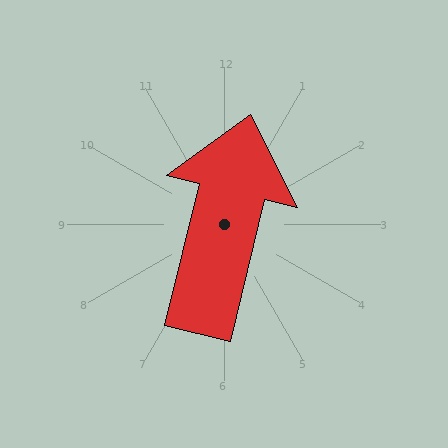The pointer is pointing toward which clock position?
Roughly 12 o'clock.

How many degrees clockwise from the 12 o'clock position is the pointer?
Approximately 14 degrees.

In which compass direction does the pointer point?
North.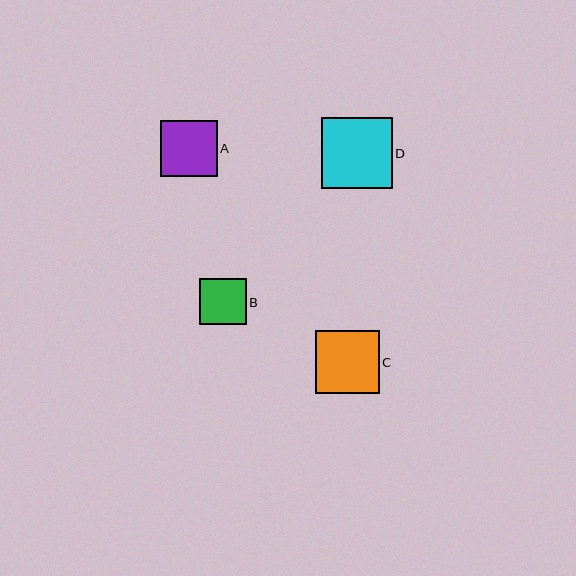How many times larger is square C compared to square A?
Square C is approximately 1.1 times the size of square A.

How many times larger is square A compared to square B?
Square A is approximately 1.2 times the size of square B.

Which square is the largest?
Square D is the largest with a size of approximately 71 pixels.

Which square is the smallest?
Square B is the smallest with a size of approximately 47 pixels.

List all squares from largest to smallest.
From largest to smallest: D, C, A, B.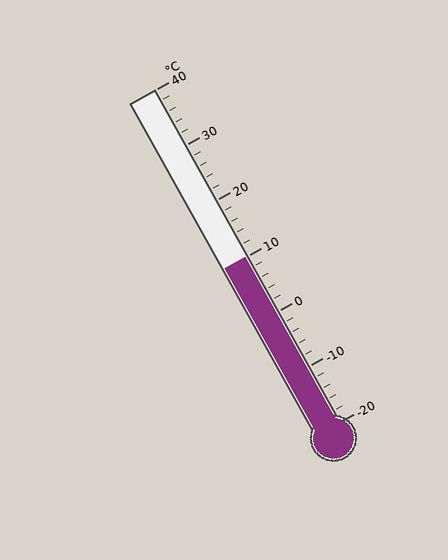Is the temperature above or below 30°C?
The temperature is below 30°C.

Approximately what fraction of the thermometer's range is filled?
The thermometer is filled to approximately 50% of its range.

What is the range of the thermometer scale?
The thermometer scale ranges from -20°C to 40°C.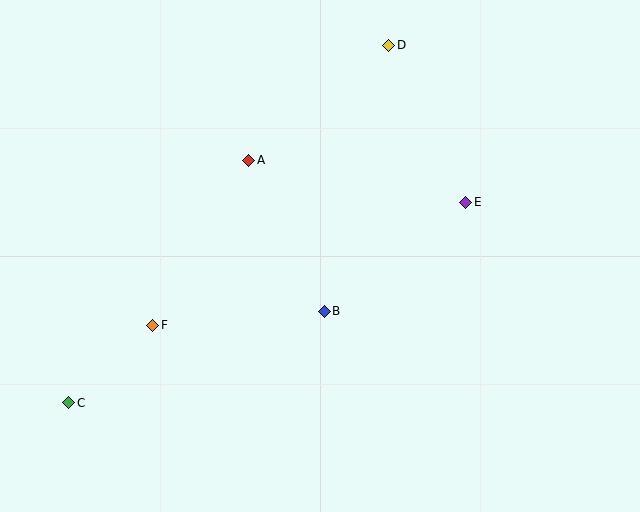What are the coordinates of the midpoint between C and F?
The midpoint between C and F is at (111, 364).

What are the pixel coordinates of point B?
Point B is at (324, 311).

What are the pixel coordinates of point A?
Point A is at (248, 160).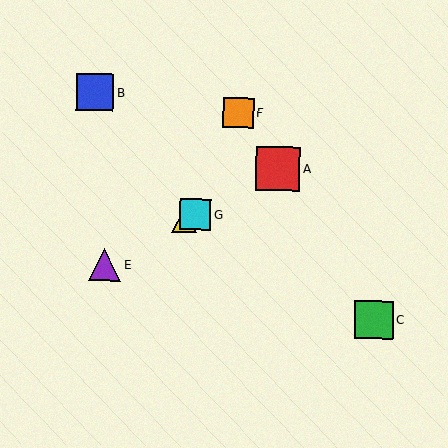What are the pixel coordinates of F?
Object F is at (238, 113).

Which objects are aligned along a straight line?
Objects A, D, E, G are aligned along a straight line.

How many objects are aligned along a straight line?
4 objects (A, D, E, G) are aligned along a straight line.